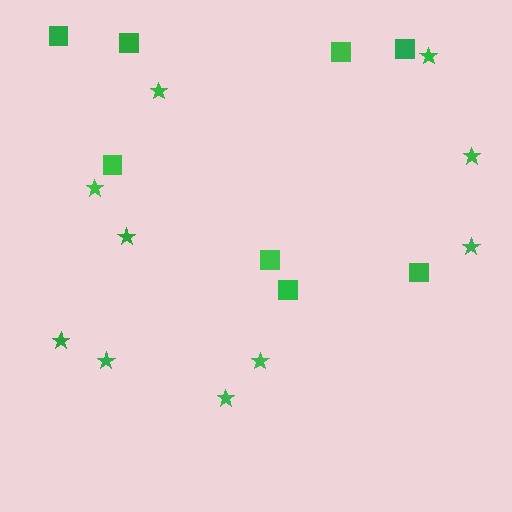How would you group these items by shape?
There are 2 groups: one group of stars (10) and one group of squares (8).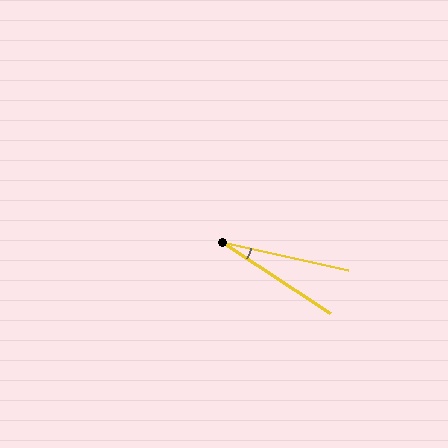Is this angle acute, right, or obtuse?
It is acute.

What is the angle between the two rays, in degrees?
Approximately 21 degrees.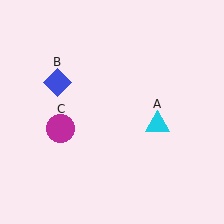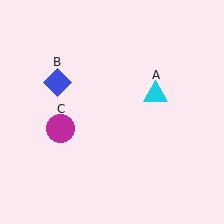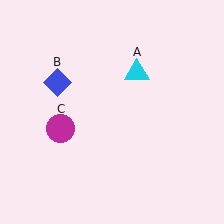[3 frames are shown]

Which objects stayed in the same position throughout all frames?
Blue diamond (object B) and magenta circle (object C) remained stationary.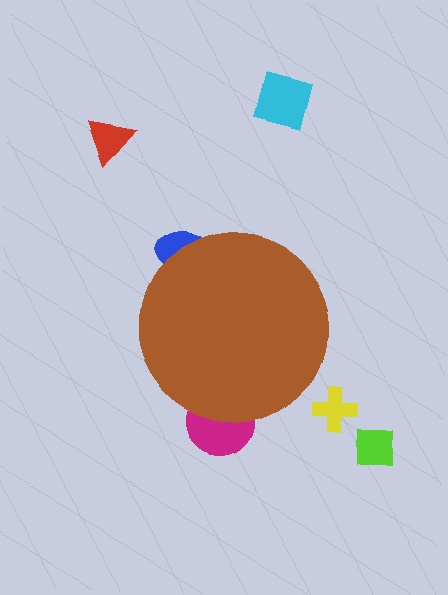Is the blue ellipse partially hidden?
Yes, the blue ellipse is partially hidden behind the brown circle.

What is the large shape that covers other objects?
A brown circle.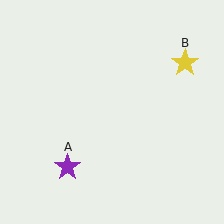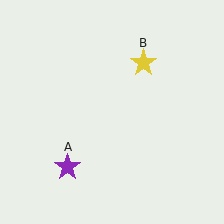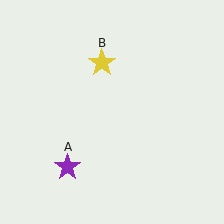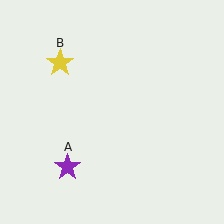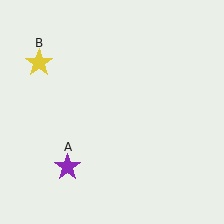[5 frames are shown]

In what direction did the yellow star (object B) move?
The yellow star (object B) moved left.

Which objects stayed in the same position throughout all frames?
Purple star (object A) remained stationary.